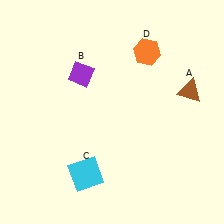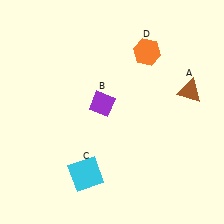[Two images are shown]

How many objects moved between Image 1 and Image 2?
1 object moved between the two images.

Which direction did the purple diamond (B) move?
The purple diamond (B) moved down.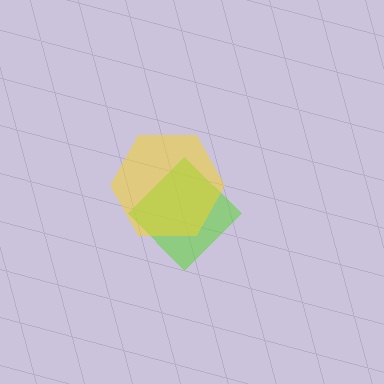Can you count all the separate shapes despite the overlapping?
Yes, there are 2 separate shapes.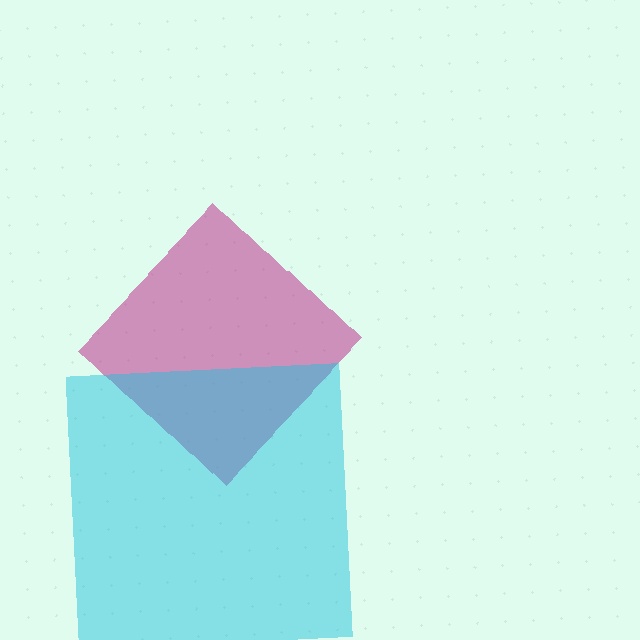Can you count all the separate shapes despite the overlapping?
Yes, there are 2 separate shapes.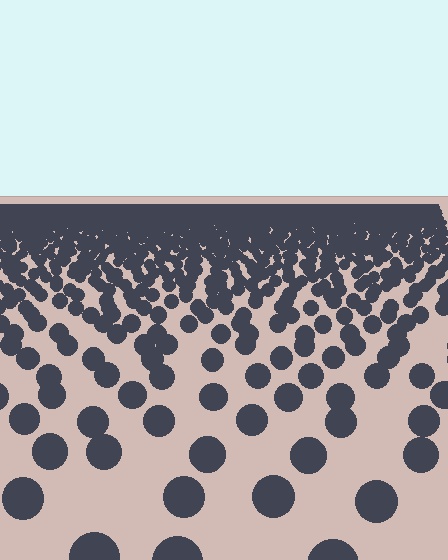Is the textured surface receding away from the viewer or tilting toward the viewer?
The surface is receding away from the viewer. Texture elements get smaller and denser toward the top.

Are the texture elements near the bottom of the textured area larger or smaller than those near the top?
Larger. Near the bottom, elements are closer to the viewer and appear at a bigger on-screen size.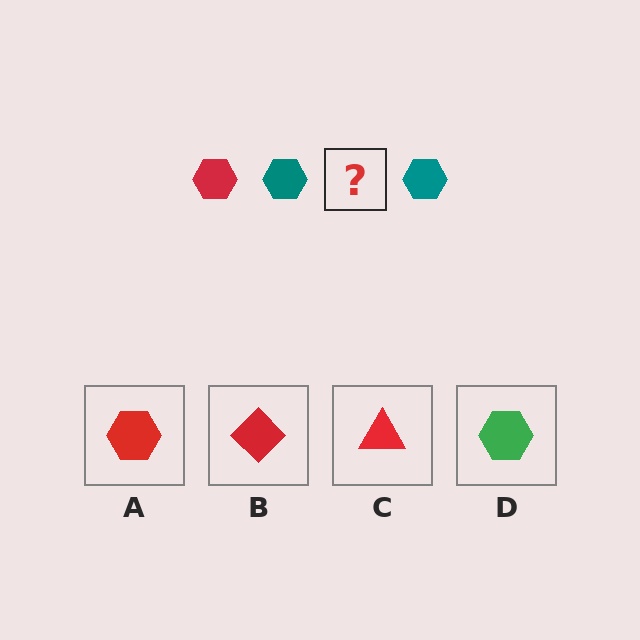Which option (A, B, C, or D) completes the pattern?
A.